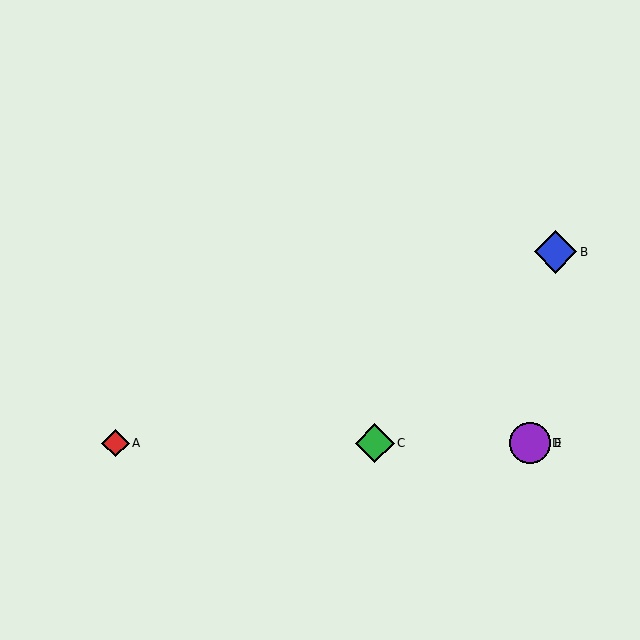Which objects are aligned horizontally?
Objects A, C, D, E are aligned horizontally.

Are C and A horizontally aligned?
Yes, both are at y≈443.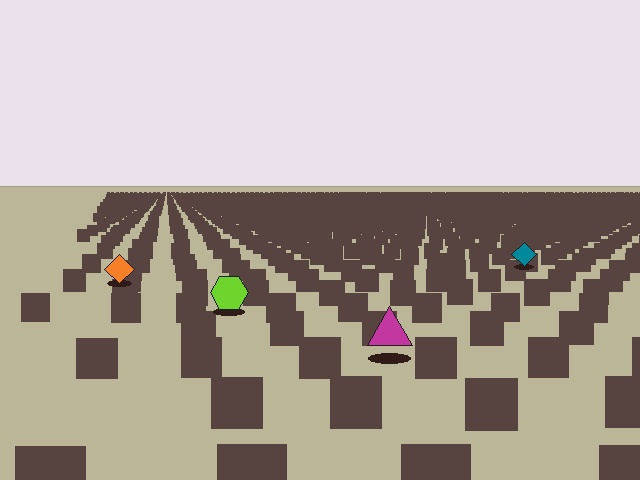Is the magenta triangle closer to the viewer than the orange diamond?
Yes. The magenta triangle is closer — you can tell from the texture gradient: the ground texture is coarser near it.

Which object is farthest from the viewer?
The teal diamond is farthest from the viewer. It appears smaller and the ground texture around it is denser.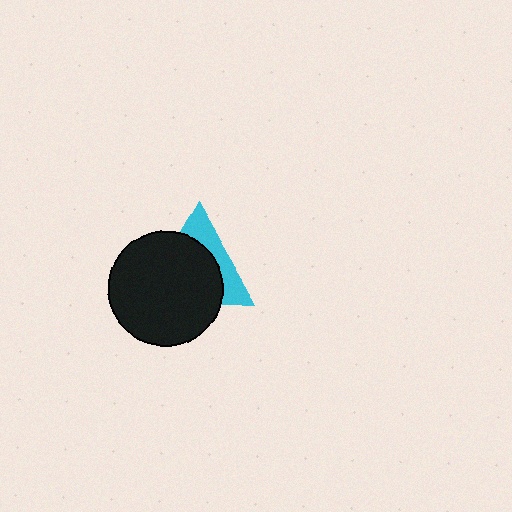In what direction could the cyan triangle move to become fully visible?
The cyan triangle could move toward the upper-right. That would shift it out from behind the black circle entirely.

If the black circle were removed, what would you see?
You would see the complete cyan triangle.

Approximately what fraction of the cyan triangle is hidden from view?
Roughly 66% of the cyan triangle is hidden behind the black circle.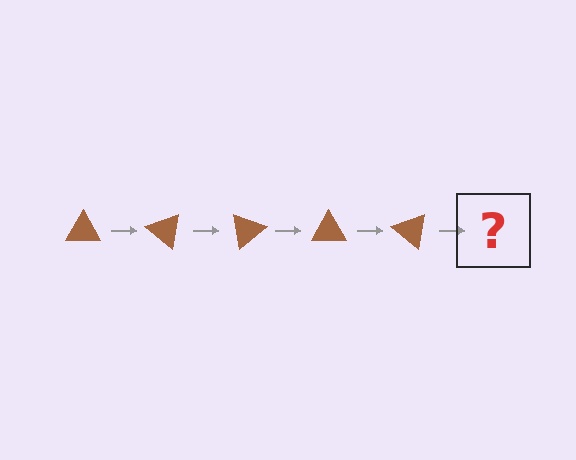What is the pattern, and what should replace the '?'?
The pattern is that the triangle rotates 40 degrees each step. The '?' should be a brown triangle rotated 200 degrees.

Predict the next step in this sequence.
The next step is a brown triangle rotated 200 degrees.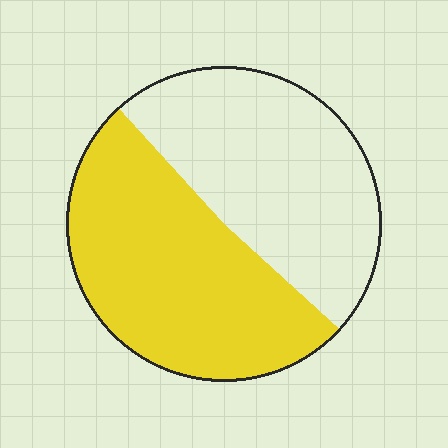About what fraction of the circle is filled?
About one half (1/2).